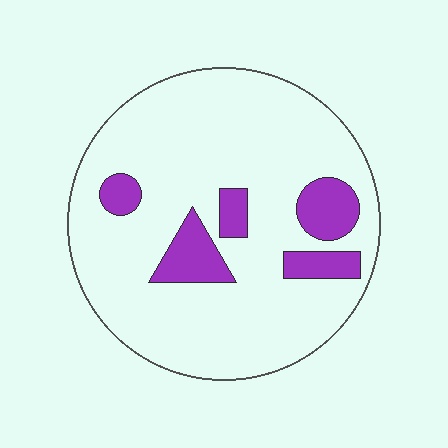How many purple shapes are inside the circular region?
5.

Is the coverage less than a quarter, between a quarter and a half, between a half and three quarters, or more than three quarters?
Less than a quarter.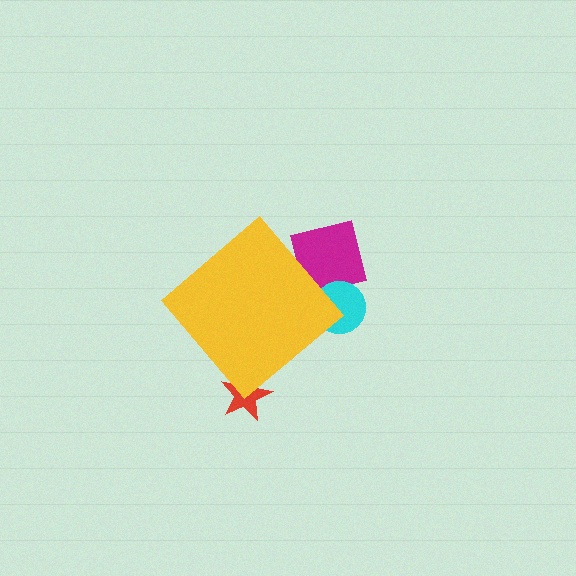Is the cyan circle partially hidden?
Yes, the cyan circle is partially hidden behind the yellow diamond.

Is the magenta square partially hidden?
Yes, the magenta square is partially hidden behind the yellow diamond.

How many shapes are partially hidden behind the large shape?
3 shapes are partially hidden.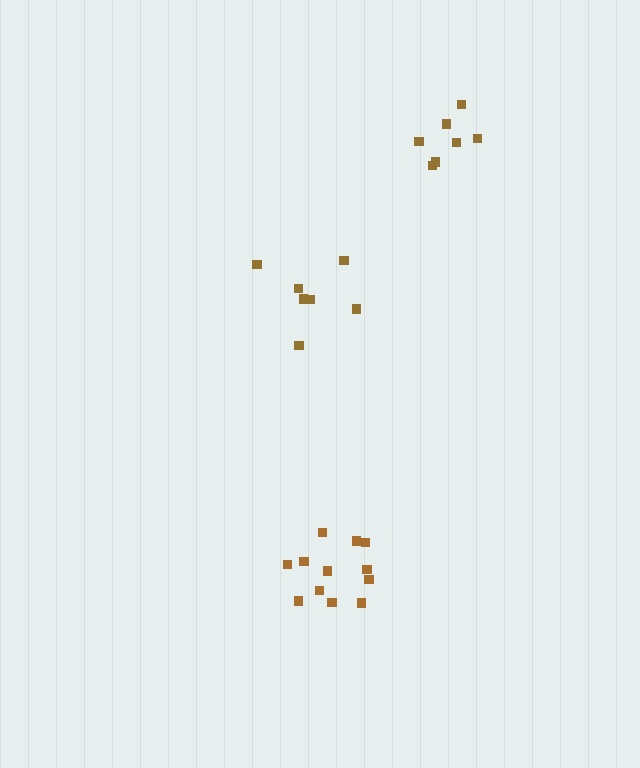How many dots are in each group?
Group 1: 12 dots, Group 2: 7 dots, Group 3: 7 dots (26 total).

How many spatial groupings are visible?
There are 3 spatial groupings.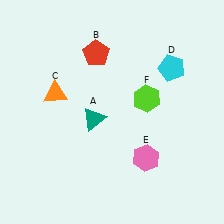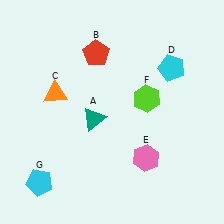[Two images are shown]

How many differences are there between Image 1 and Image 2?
There is 1 difference between the two images.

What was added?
A cyan pentagon (G) was added in Image 2.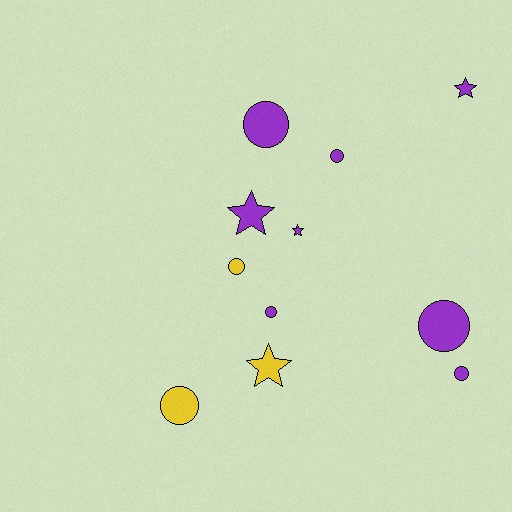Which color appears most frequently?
Purple, with 8 objects.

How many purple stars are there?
There are 3 purple stars.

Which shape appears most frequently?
Circle, with 7 objects.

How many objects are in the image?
There are 11 objects.